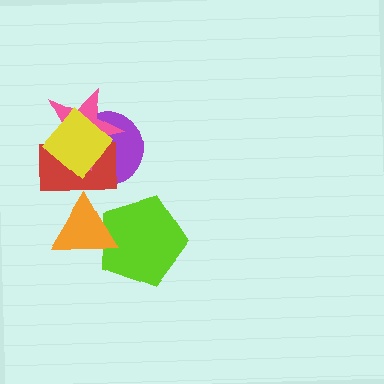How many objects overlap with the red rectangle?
4 objects overlap with the red rectangle.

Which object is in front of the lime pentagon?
The orange triangle is in front of the lime pentagon.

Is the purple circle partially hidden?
Yes, it is partially covered by another shape.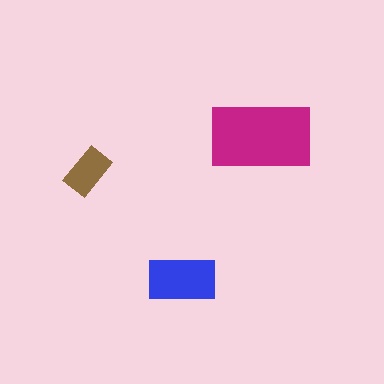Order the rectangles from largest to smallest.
the magenta one, the blue one, the brown one.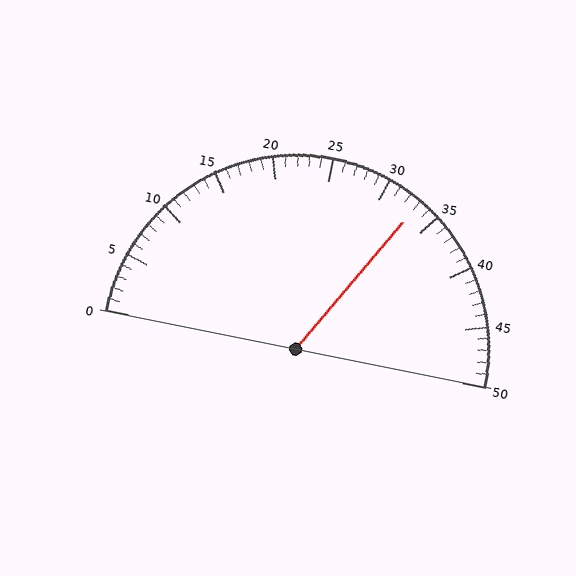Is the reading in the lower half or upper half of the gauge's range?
The reading is in the upper half of the range (0 to 50).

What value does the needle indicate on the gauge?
The needle indicates approximately 33.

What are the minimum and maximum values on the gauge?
The gauge ranges from 0 to 50.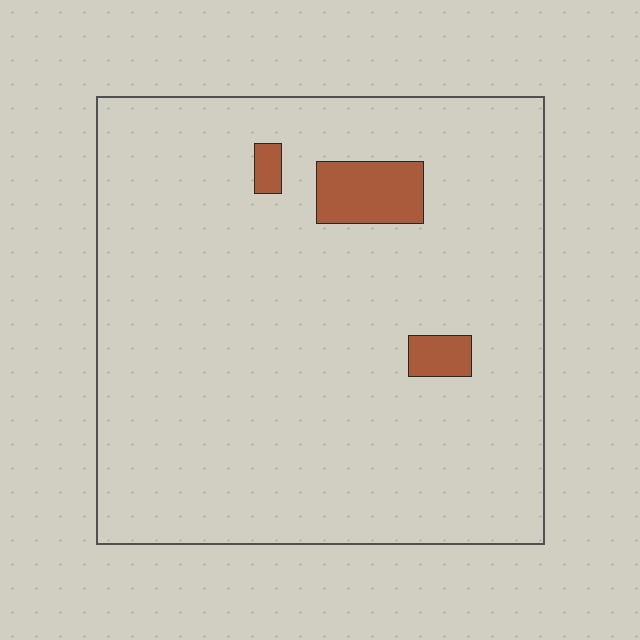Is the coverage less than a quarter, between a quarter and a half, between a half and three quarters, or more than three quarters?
Less than a quarter.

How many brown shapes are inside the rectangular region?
3.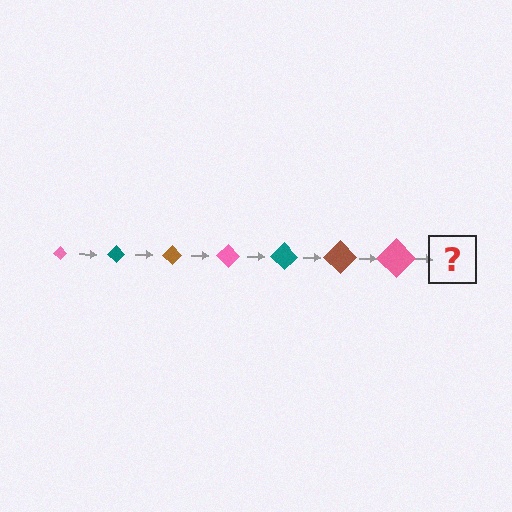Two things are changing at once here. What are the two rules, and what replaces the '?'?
The two rules are that the diamond grows larger each step and the color cycles through pink, teal, and brown. The '?' should be a teal diamond, larger than the previous one.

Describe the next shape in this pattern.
It should be a teal diamond, larger than the previous one.